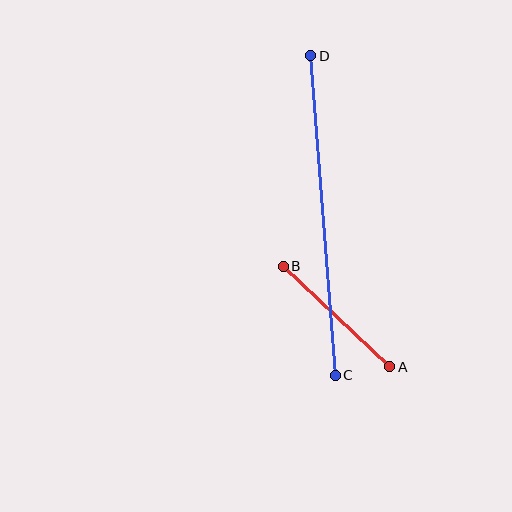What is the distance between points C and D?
The distance is approximately 320 pixels.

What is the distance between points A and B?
The distance is approximately 147 pixels.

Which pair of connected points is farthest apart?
Points C and D are farthest apart.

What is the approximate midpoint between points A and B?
The midpoint is at approximately (336, 316) pixels.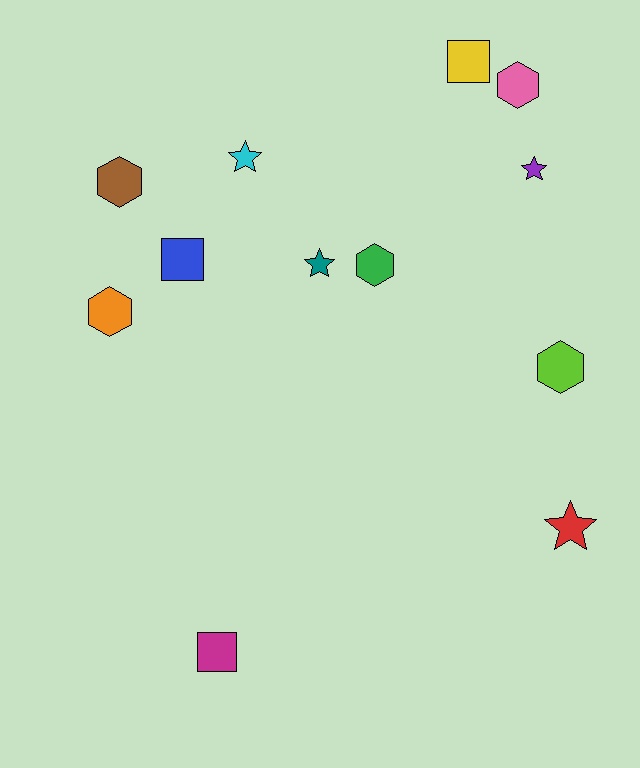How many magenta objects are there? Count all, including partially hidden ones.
There is 1 magenta object.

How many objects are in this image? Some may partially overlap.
There are 12 objects.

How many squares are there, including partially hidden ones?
There are 3 squares.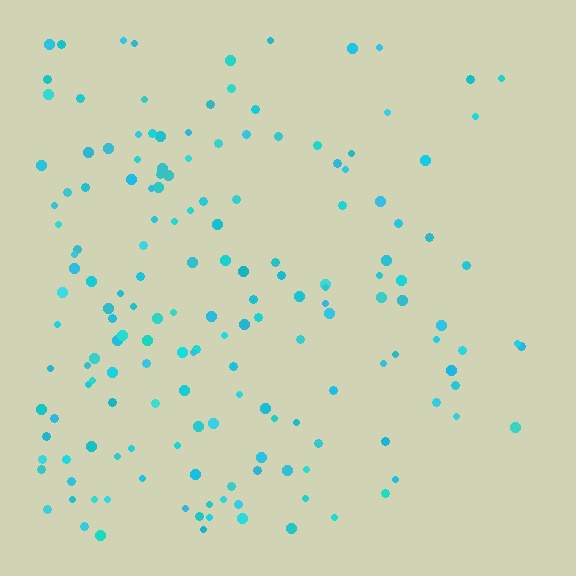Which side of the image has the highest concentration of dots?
The left.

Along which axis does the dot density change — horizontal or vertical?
Horizontal.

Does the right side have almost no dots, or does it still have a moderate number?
Still a moderate number, just noticeably fewer than the left.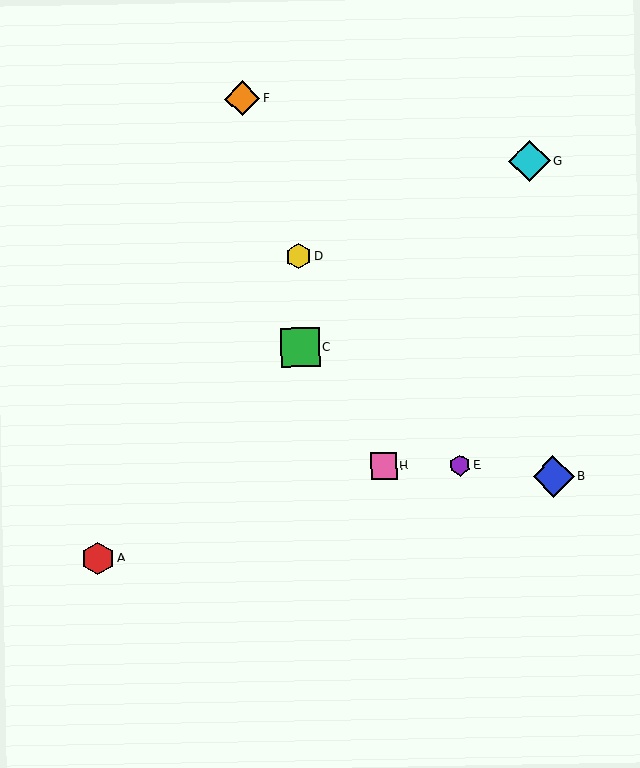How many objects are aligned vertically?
2 objects (C, D) are aligned vertically.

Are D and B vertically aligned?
No, D is at x≈298 and B is at x≈553.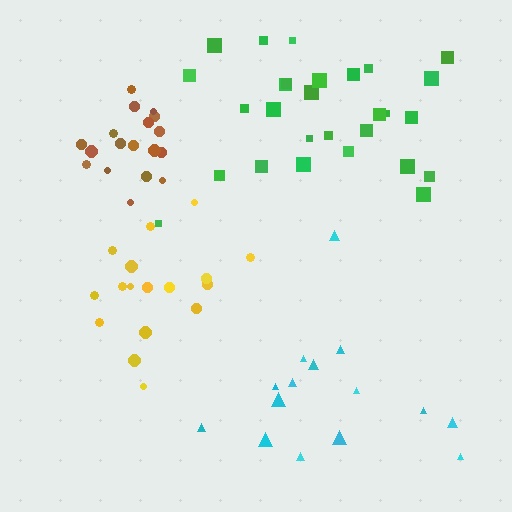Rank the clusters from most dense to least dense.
brown, yellow, green, cyan.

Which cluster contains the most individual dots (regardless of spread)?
Green (28).